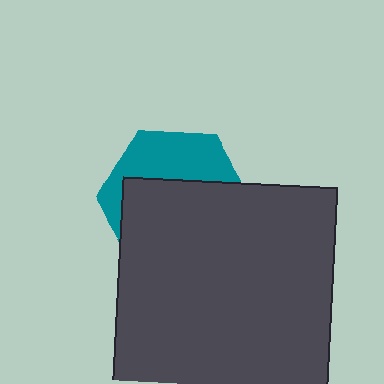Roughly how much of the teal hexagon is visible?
A small part of it is visible (roughly 36%).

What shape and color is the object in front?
The object in front is a dark gray square.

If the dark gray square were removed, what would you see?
You would see the complete teal hexagon.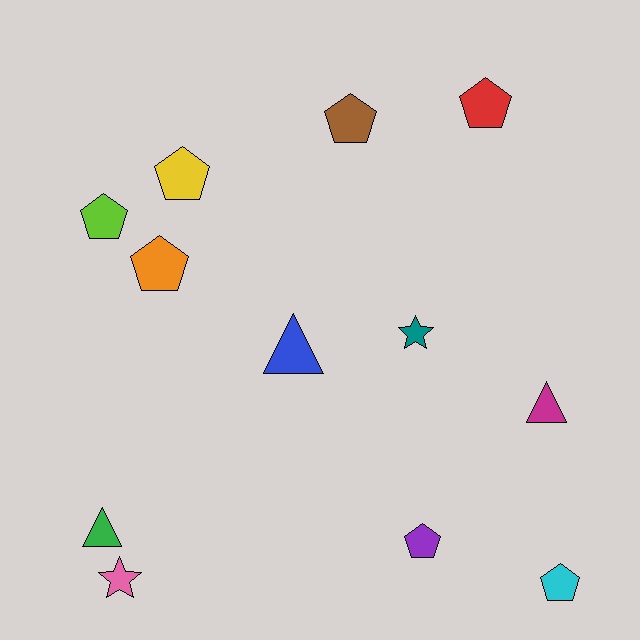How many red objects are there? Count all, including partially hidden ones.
There is 1 red object.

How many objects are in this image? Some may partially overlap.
There are 12 objects.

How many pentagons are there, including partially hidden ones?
There are 7 pentagons.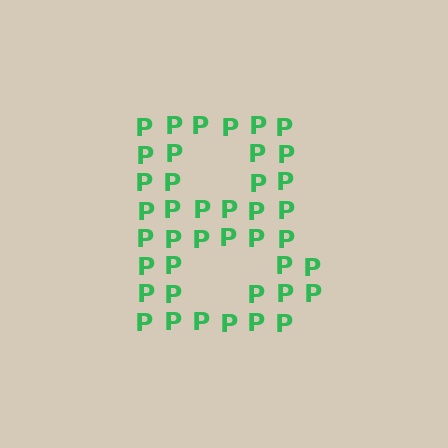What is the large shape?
The large shape is the letter B.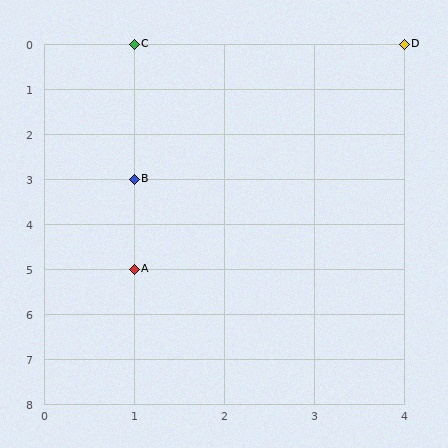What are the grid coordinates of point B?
Point B is at grid coordinates (1, 3).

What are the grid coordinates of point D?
Point D is at grid coordinates (4, 0).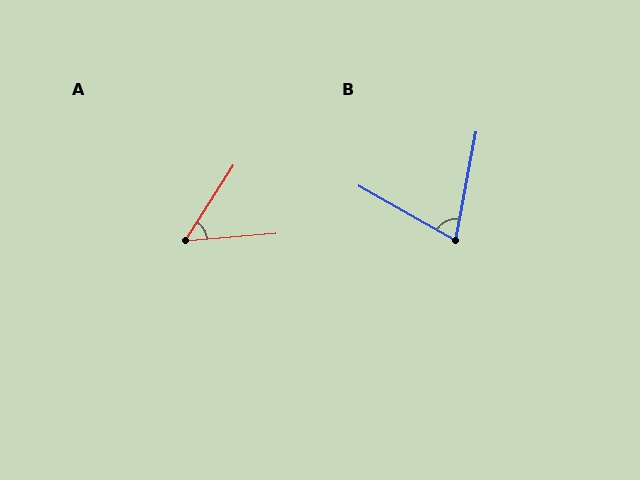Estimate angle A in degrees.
Approximately 53 degrees.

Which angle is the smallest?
A, at approximately 53 degrees.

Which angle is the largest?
B, at approximately 71 degrees.